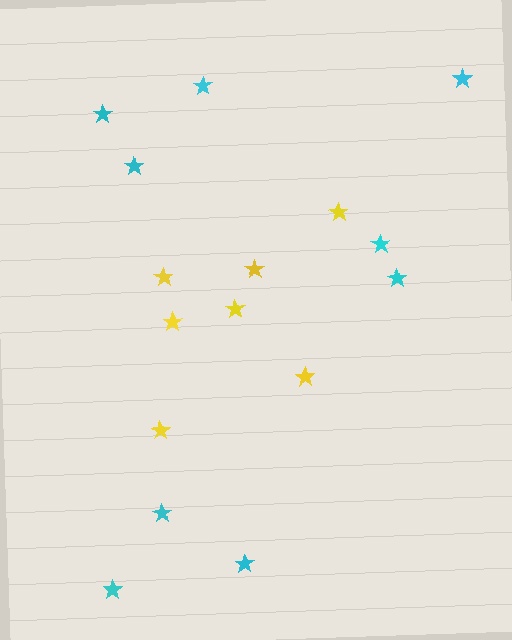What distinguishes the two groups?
There are 2 groups: one group of yellow stars (7) and one group of cyan stars (9).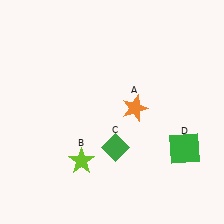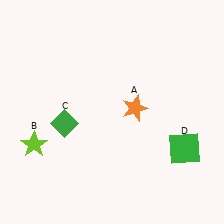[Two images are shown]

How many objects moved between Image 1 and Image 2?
2 objects moved between the two images.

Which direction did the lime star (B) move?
The lime star (B) moved left.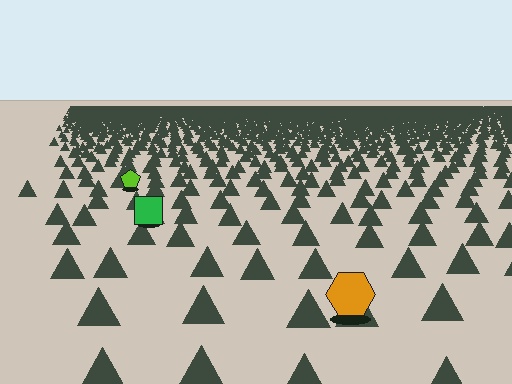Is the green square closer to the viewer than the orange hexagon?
No. The orange hexagon is closer — you can tell from the texture gradient: the ground texture is coarser near it.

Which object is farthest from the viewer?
The lime pentagon is farthest from the viewer. It appears smaller and the ground texture around it is denser.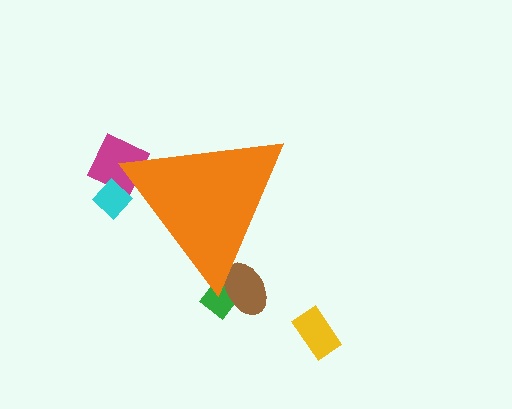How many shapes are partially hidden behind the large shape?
4 shapes are partially hidden.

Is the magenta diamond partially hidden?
Yes, the magenta diamond is partially hidden behind the orange triangle.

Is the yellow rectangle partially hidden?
No, the yellow rectangle is fully visible.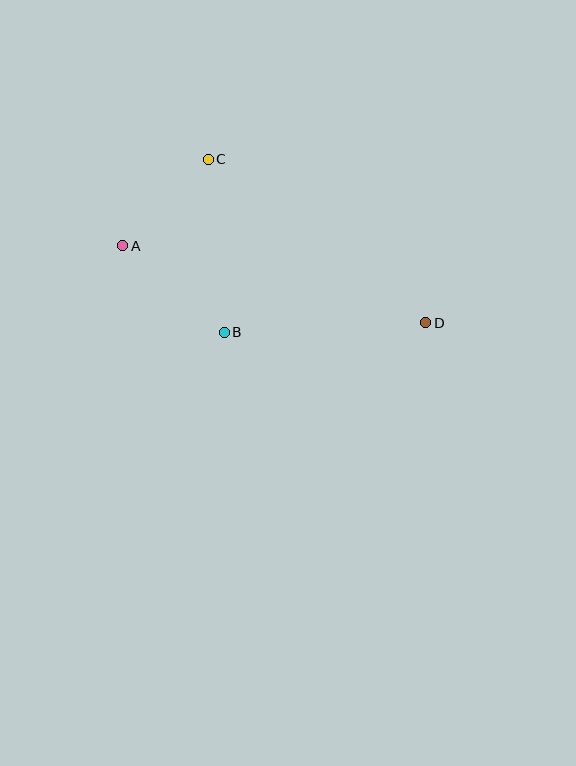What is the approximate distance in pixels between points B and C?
The distance between B and C is approximately 174 pixels.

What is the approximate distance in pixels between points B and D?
The distance between B and D is approximately 202 pixels.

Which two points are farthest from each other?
Points A and D are farthest from each other.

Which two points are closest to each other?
Points A and C are closest to each other.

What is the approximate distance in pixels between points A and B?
The distance between A and B is approximately 134 pixels.